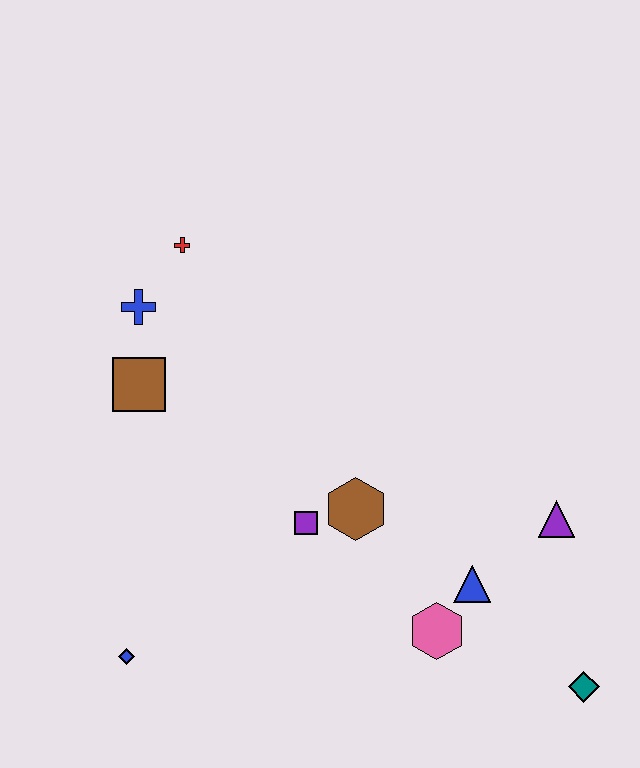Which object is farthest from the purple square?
The teal diamond is farthest from the purple square.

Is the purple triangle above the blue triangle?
Yes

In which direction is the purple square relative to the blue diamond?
The purple square is to the right of the blue diamond.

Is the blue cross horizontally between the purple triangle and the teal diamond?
No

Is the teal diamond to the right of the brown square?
Yes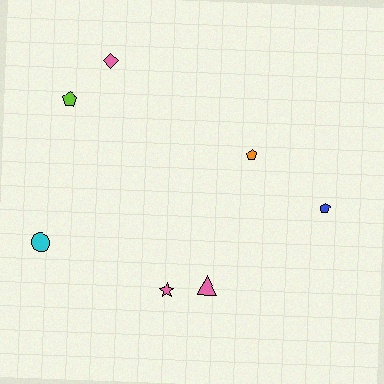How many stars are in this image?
There is 1 star.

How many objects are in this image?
There are 7 objects.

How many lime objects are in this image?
There is 1 lime object.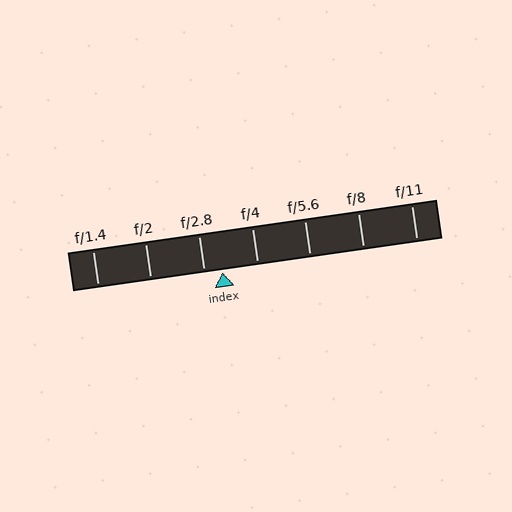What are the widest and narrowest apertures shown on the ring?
The widest aperture shown is f/1.4 and the narrowest is f/11.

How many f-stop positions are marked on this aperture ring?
There are 7 f-stop positions marked.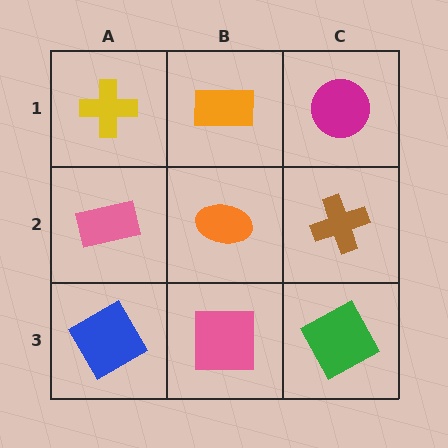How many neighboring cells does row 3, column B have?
3.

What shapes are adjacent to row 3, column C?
A brown cross (row 2, column C), a pink square (row 3, column B).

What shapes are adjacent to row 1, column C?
A brown cross (row 2, column C), an orange rectangle (row 1, column B).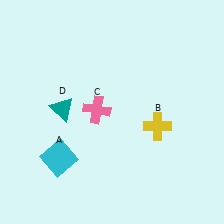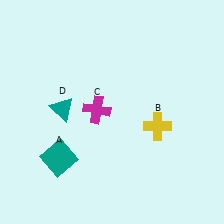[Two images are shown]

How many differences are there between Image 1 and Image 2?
There are 2 differences between the two images.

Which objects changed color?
A changed from cyan to teal. C changed from pink to magenta.